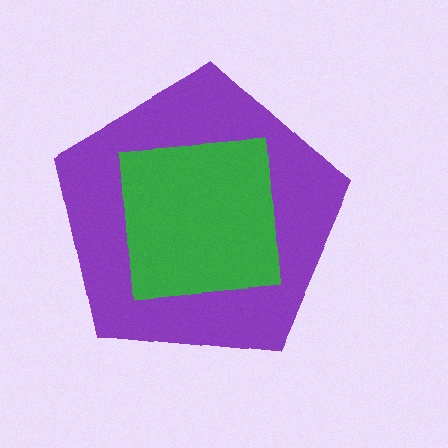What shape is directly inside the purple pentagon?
The green square.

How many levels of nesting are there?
2.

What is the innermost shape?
The green square.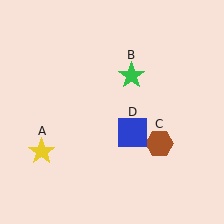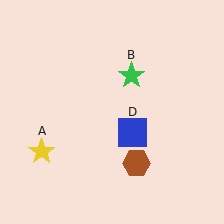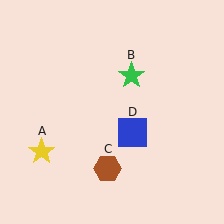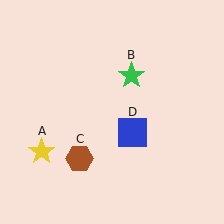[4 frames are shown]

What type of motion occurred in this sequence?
The brown hexagon (object C) rotated clockwise around the center of the scene.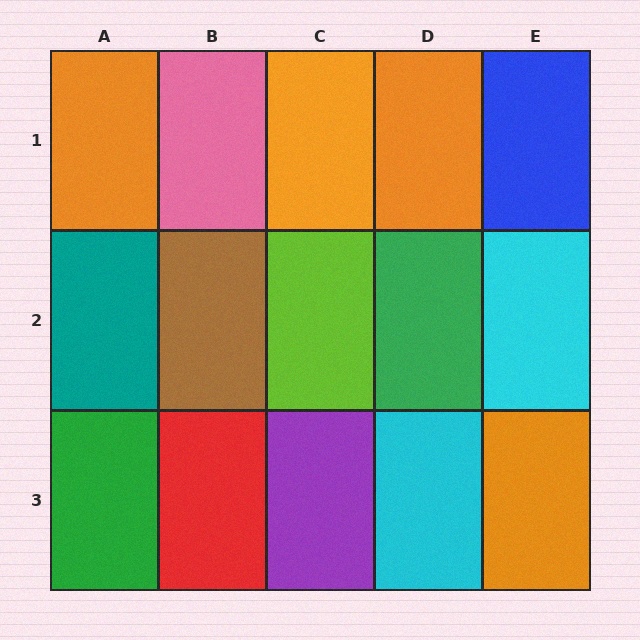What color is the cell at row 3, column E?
Orange.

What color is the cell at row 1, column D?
Orange.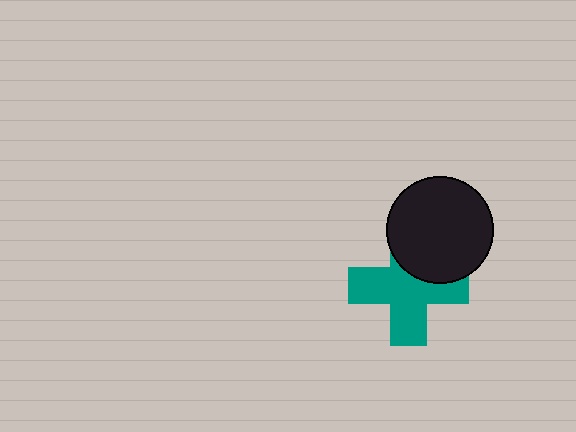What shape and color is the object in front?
The object in front is a black circle.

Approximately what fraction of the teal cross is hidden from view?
Roughly 31% of the teal cross is hidden behind the black circle.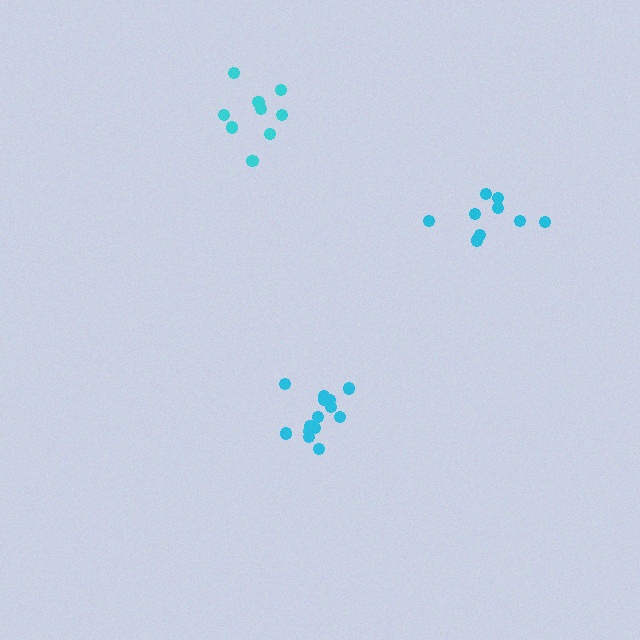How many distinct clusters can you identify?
There are 3 distinct clusters.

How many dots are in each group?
Group 1: 14 dots, Group 2: 9 dots, Group 3: 9 dots (32 total).